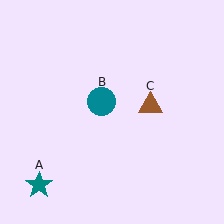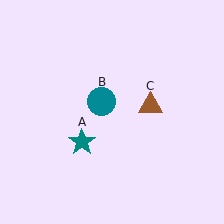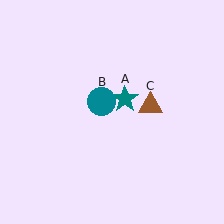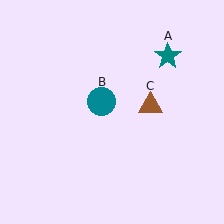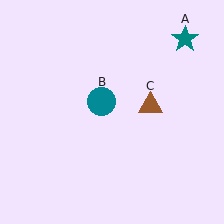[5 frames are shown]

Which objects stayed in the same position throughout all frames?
Teal circle (object B) and brown triangle (object C) remained stationary.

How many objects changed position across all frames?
1 object changed position: teal star (object A).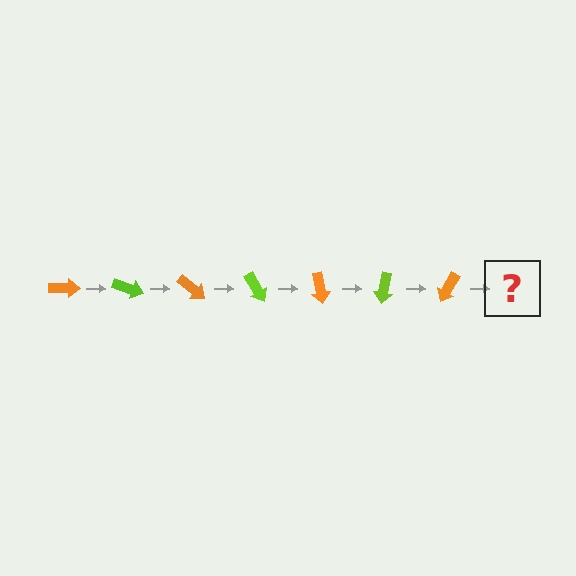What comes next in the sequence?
The next element should be a lime arrow, rotated 140 degrees from the start.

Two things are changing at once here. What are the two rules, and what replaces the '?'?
The two rules are that it rotates 20 degrees each step and the color cycles through orange and lime. The '?' should be a lime arrow, rotated 140 degrees from the start.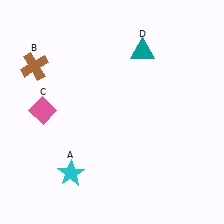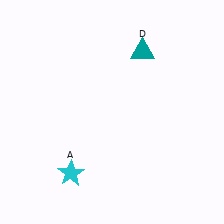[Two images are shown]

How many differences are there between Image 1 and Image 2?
There are 2 differences between the two images.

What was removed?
The brown cross (B), the pink diamond (C) were removed in Image 2.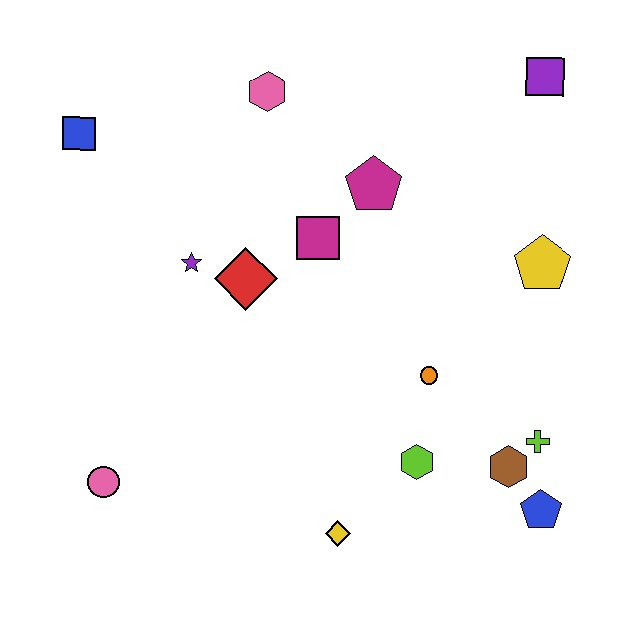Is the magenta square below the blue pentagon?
No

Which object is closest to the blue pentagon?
The brown hexagon is closest to the blue pentagon.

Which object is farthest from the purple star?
The blue pentagon is farthest from the purple star.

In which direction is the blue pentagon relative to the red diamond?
The blue pentagon is to the right of the red diamond.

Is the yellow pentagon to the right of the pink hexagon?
Yes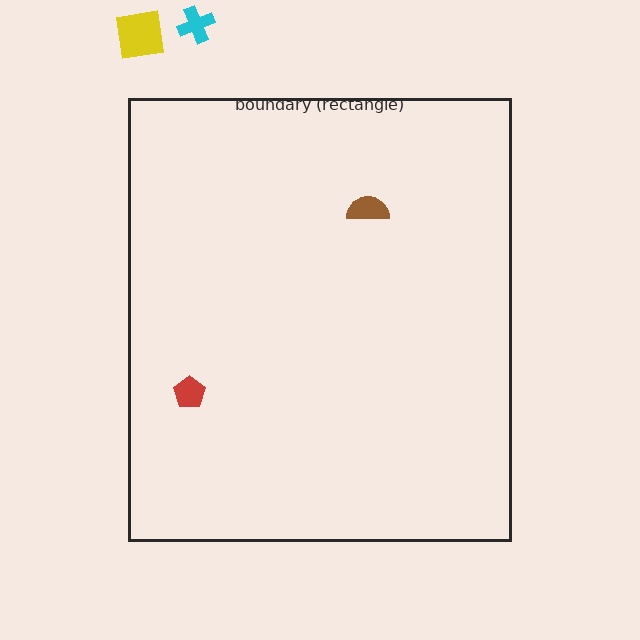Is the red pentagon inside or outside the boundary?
Inside.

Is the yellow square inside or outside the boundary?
Outside.